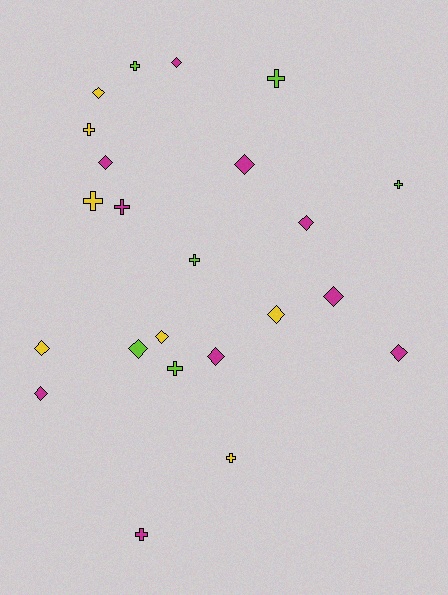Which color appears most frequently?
Magenta, with 10 objects.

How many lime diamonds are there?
There is 1 lime diamond.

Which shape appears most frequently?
Diamond, with 13 objects.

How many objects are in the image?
There are 23 objects.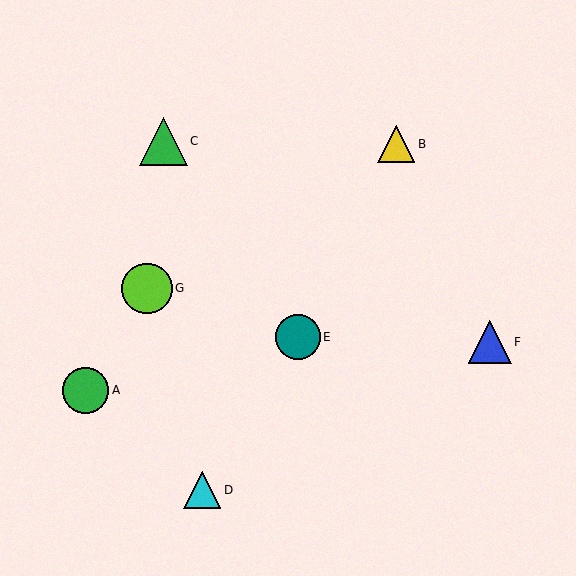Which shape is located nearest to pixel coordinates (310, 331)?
The teal circle (labeled E) at (298, 337) is nearest to that location.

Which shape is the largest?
The lime circle (labeled G) is the largest.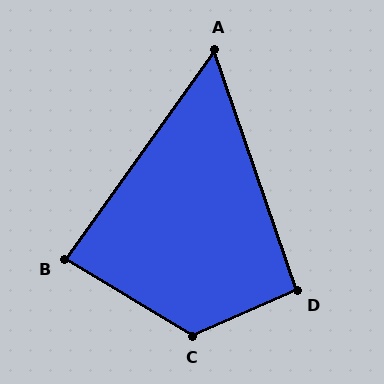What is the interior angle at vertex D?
Approximately 95 degrees (approximately right).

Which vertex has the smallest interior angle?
A, at approximately 54 degrees.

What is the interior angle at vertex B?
Approximately 85 degrees (approximately right).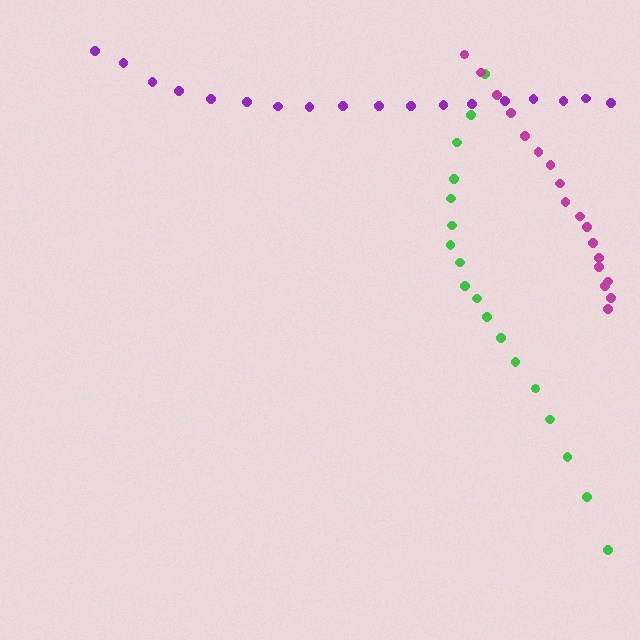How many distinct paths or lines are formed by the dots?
There are 3 distinct paths.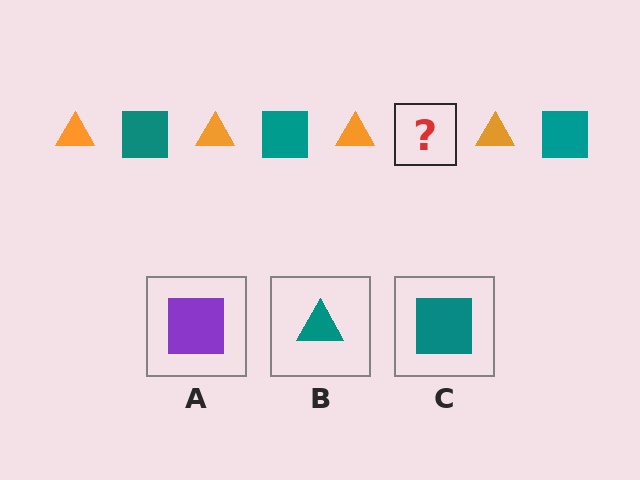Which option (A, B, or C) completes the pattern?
C.